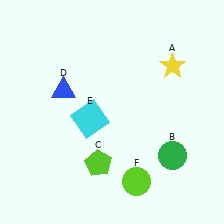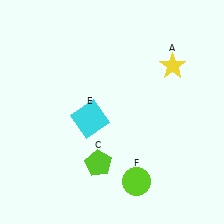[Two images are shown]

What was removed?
The blue triangle (D), the green circle (B) were removed in Image 2.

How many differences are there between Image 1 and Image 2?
There are 2 differences between the two images.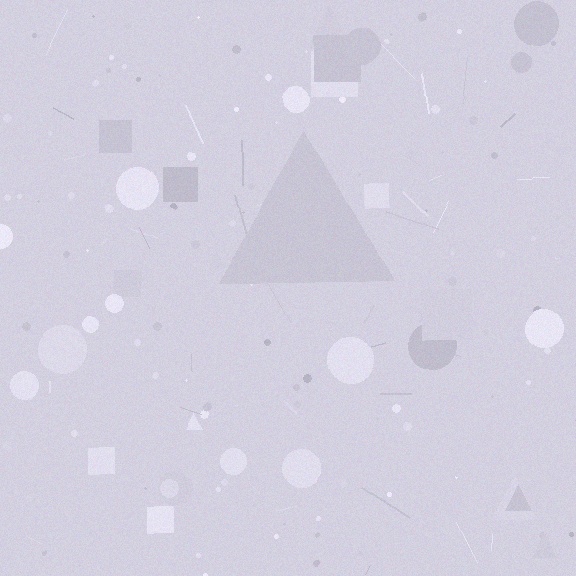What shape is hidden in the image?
A triangle is hidden in the image.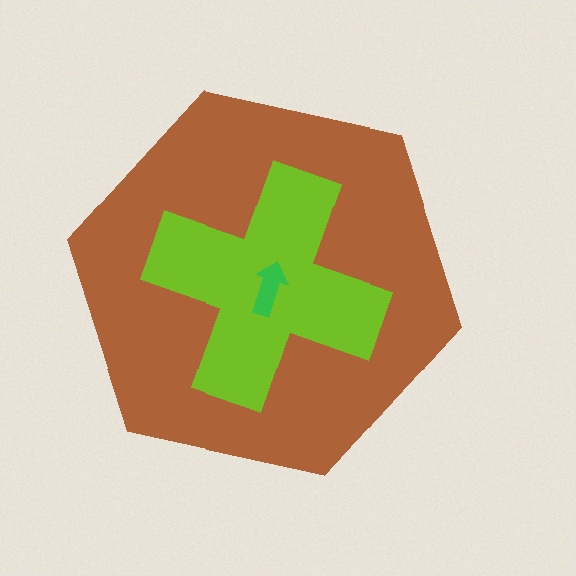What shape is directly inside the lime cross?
The green arrow.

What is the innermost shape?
The green arrow.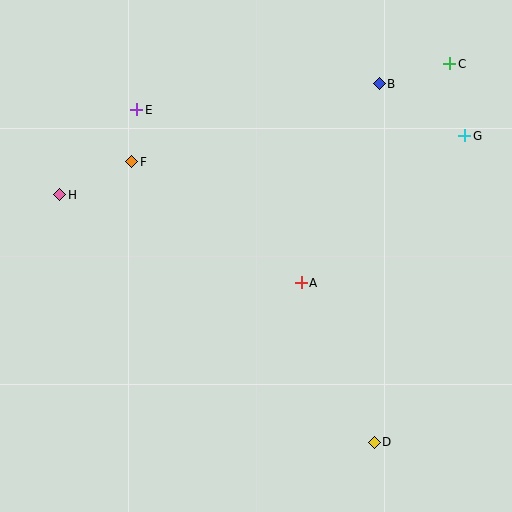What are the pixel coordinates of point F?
Point F is at (132, 162).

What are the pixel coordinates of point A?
Point A is at (301, 283).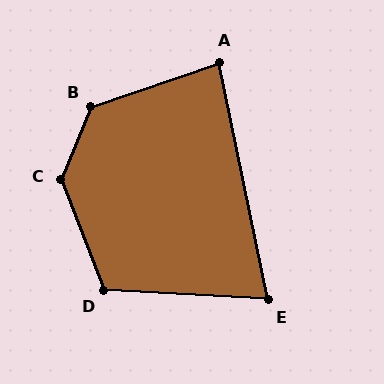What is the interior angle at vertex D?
Approximately 114 degrees (obtuse).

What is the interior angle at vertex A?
Approximately 83 degrees (acute).